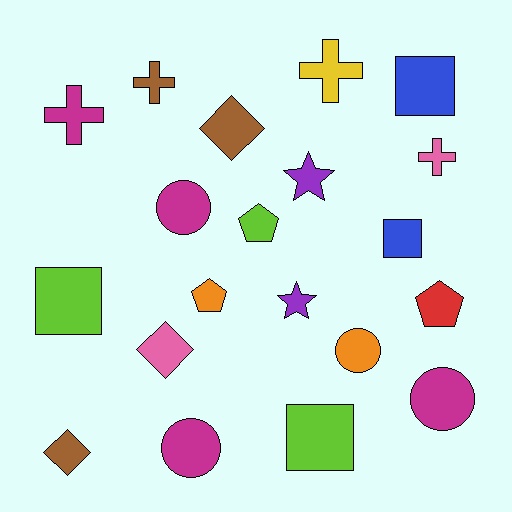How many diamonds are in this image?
There are 3 diamonds.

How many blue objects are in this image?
There are 2 blue objects.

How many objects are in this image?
There are 20 objects.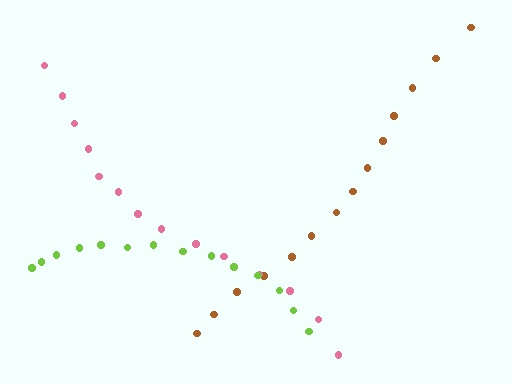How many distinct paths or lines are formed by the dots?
There are 3 distinct paths.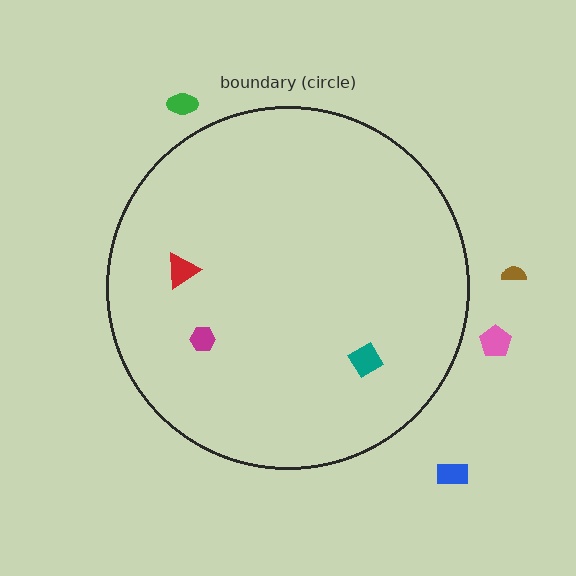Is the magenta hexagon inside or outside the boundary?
Inside.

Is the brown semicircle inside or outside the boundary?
Outside.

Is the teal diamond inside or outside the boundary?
Inside.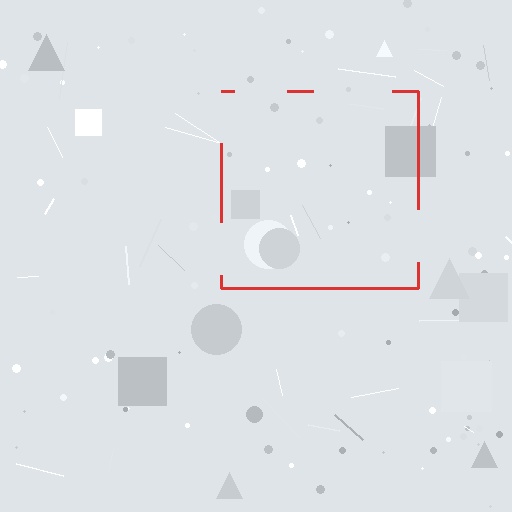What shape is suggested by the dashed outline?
The dashed outline suggests a square.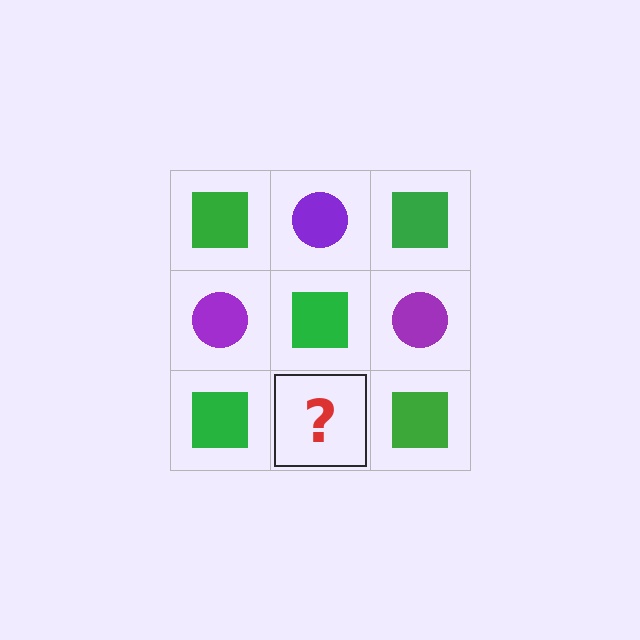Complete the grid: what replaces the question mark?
The question mark should be replaced with a purple circle.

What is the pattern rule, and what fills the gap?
The rule is that it alternates green square and purple circle in a checkerboard pattern. The gap should be filled with a purple circle.